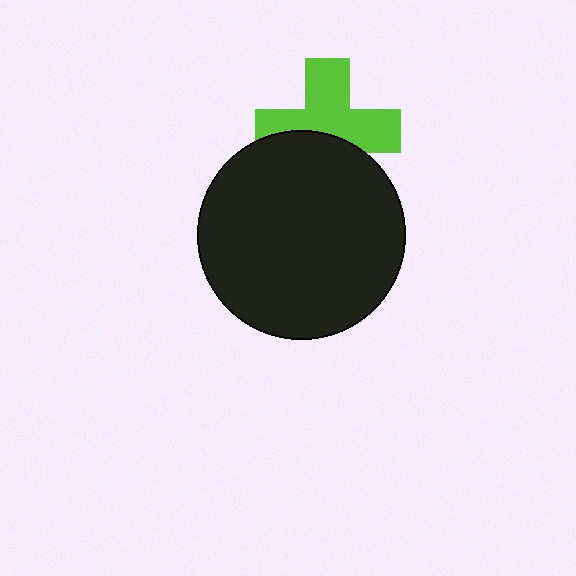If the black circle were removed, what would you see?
You would see the complete lime cross.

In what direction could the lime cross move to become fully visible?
The lime cross could move up. That would shift it out from behind the black circle entirely.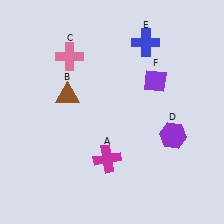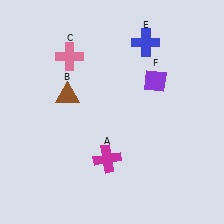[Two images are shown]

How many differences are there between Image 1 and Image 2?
There is 1 difference between the two images.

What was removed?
The purple hexagon (D) was removed in Image 2.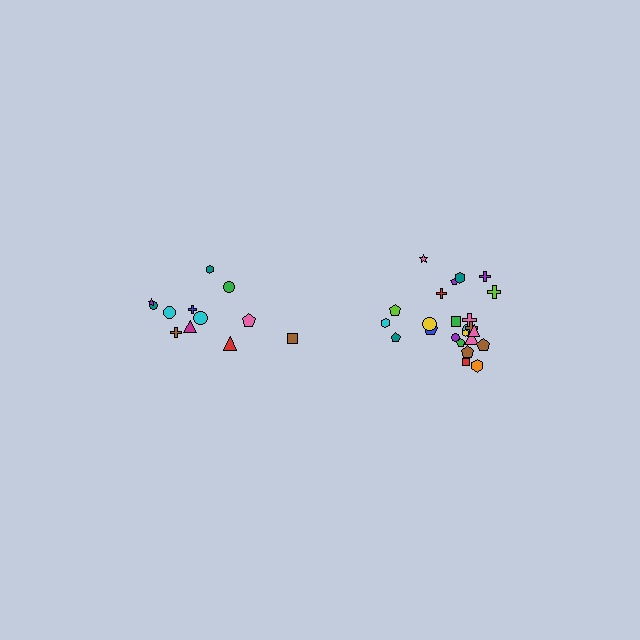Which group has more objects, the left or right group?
The right group.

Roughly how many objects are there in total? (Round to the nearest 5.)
Roughly 35 objects in total.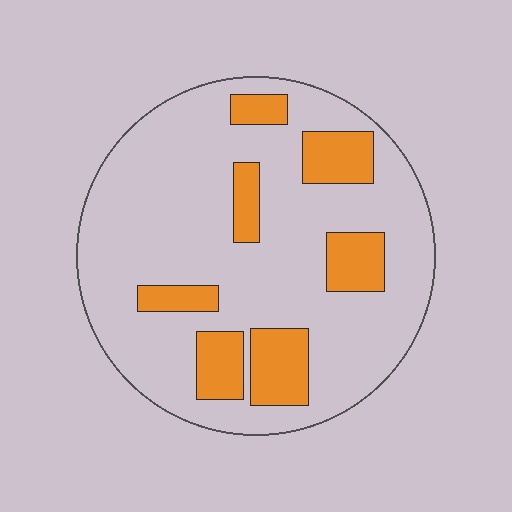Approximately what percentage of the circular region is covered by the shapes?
Approximately 20%.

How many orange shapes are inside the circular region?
7.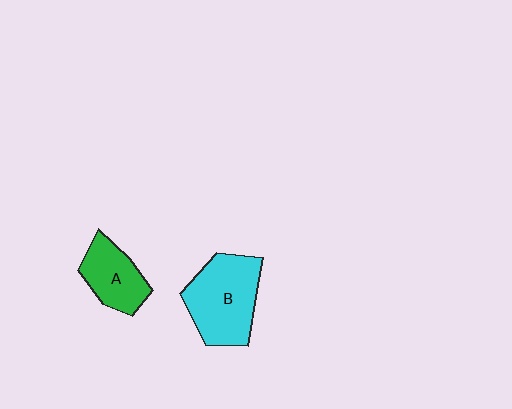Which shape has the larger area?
Shape B (cyan).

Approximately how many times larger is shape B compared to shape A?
Approximately 1.6 times.